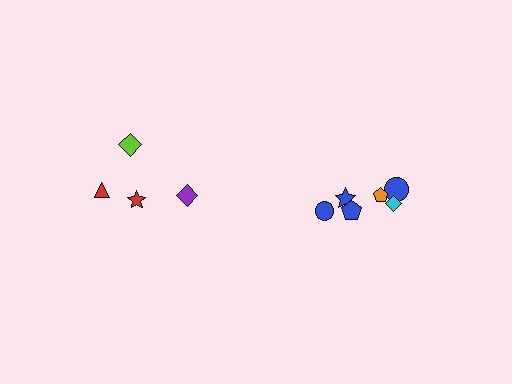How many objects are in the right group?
There are 6 objects.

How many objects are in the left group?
There are 4 objects.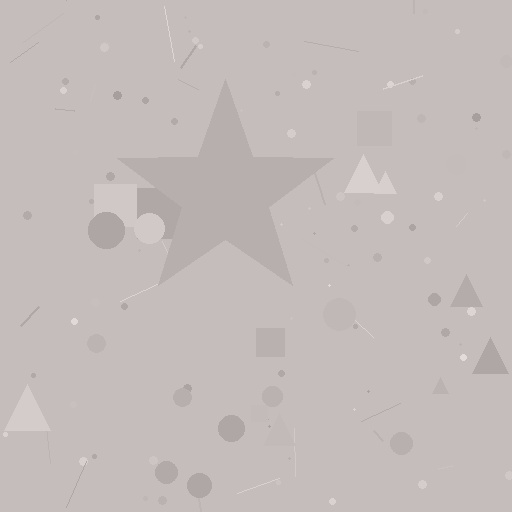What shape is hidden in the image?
A star is hidden in the image.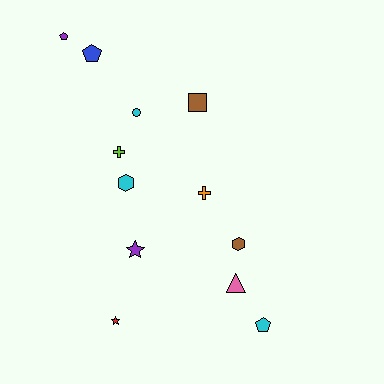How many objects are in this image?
There are 12 objects.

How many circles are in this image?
There is 1 circle.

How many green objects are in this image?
There are no green objects.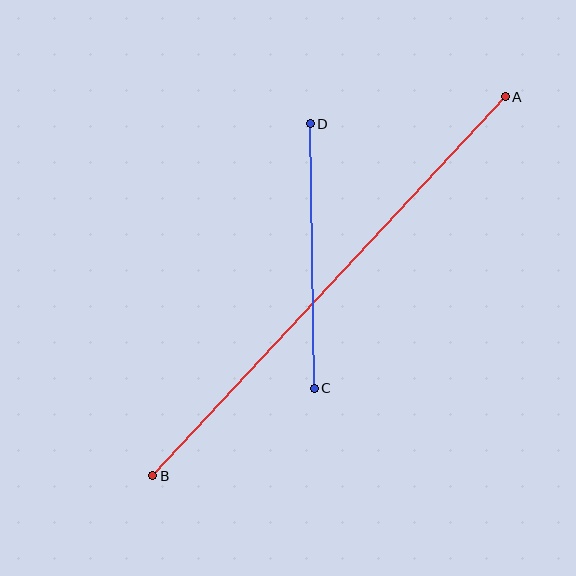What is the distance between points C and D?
The distance is approximately 264 pixels.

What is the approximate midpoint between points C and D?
The midpoint is at approximately (312, 256) pixels.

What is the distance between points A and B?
The distance is approximately 517 pixels.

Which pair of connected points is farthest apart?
Points A and B are farthest apart.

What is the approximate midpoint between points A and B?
The midpoint is at approximately (329, 286) pixels.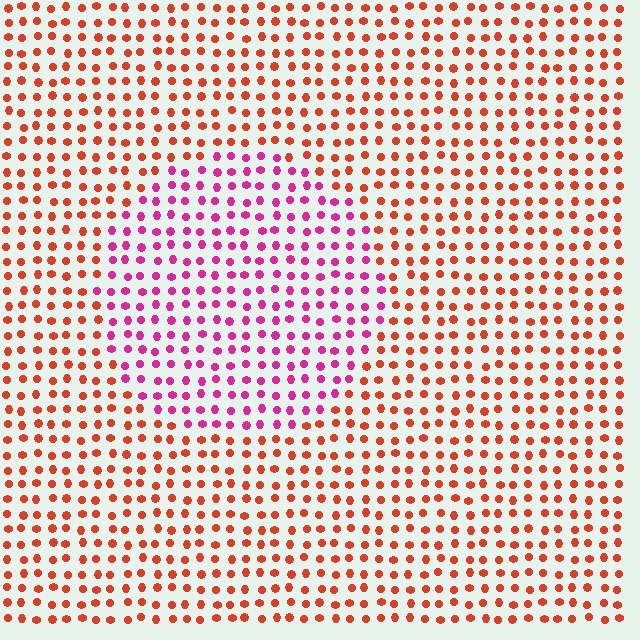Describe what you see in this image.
The image is filled with small red elements in a uniform arrangement. A circle-shaped region is visible where the elements are tinted to a slightly different hue, forming a subtle color boundary.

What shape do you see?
I see a circle.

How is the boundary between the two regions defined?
The boundary is defined purely by a slight shift in hue (about 47 degrees). Spacing, size, and orientation are identical on both sides.